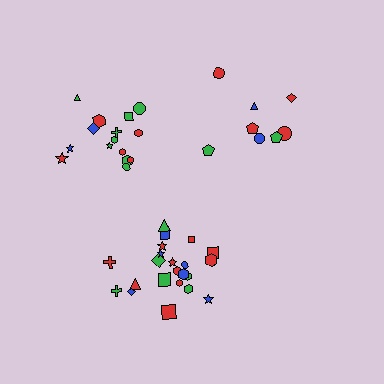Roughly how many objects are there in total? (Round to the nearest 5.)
Roughly 45 objects in total.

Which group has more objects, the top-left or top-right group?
The top-left group.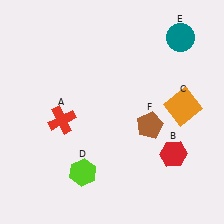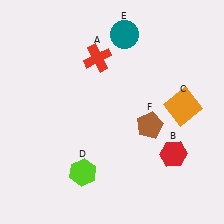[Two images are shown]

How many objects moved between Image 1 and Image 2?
2 objects moved between the two images.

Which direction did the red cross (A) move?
The red cross (A) moved up.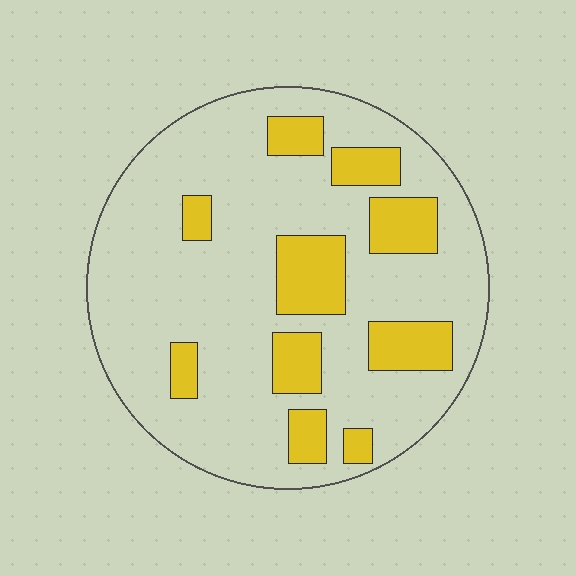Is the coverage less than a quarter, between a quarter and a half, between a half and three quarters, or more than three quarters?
Less than a quarter.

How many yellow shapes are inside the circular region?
10.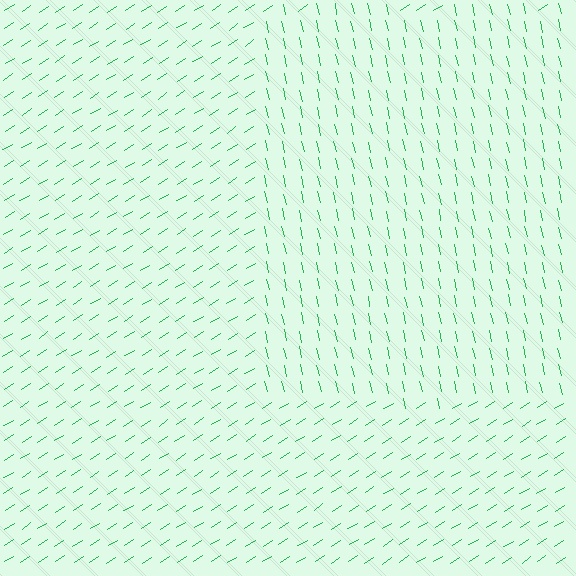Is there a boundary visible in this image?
Yes, there is a texture boundary formed by a change in line orientation.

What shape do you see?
I see a rectangle.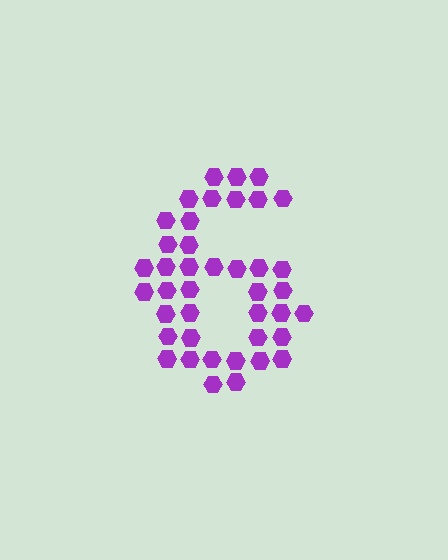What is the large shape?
The large shape is the digit 6.